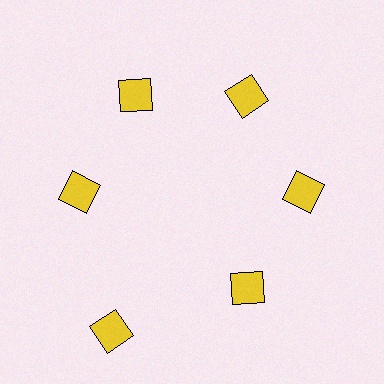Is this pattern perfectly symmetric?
No. The 6 yellow diamonds are arranged in a ring, but one element near the 7 o'clock position is pushed outward from the center, breaking the 6-fold rotational symmetry.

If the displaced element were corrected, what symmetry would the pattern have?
It would have 6-fold rotational symmetry — the pattern would map onto itself every 60 degrees.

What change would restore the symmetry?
The symmetry would be restored by moving it inward, back onto the ring so that all 6 diamonds sit at equal angles and equal distance from the center.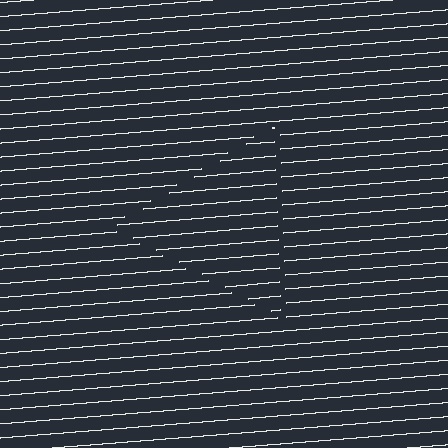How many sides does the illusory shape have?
3 sides — the line-ends trace a triangle.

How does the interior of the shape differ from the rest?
The interior of the shape contains the same grating, shifted by half a period — the contour is defined by the phase discontinuity where line-ends from the inner and outer gratings abut.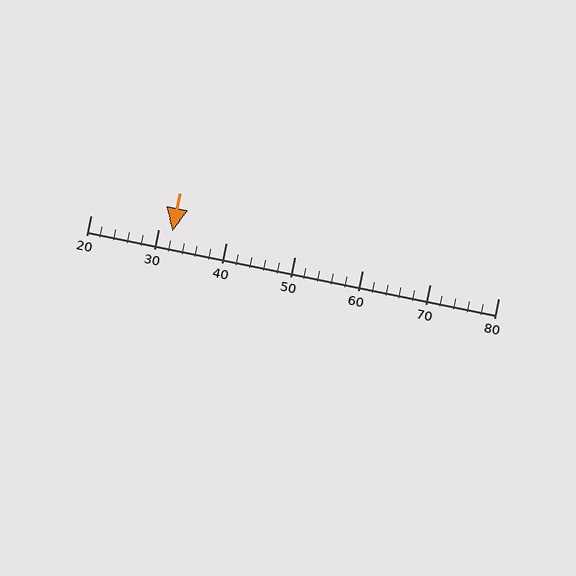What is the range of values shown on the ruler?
The ruler shows values from 20 to 80.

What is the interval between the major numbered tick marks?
The major tick marks are spaced 10 units apart.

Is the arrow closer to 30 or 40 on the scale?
The arrow is closer to 30.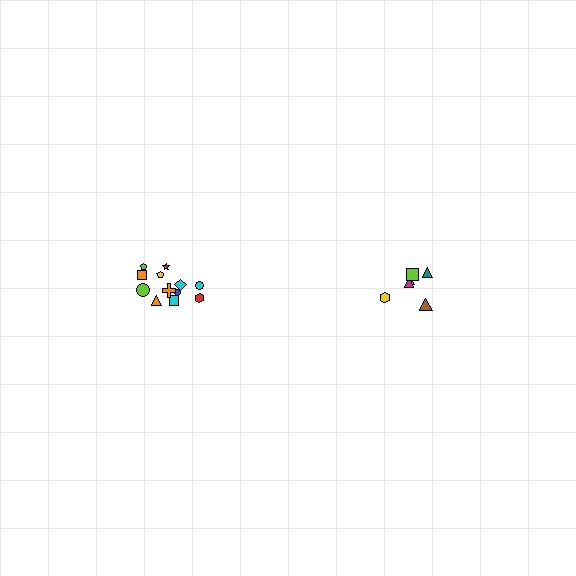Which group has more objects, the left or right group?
The left group.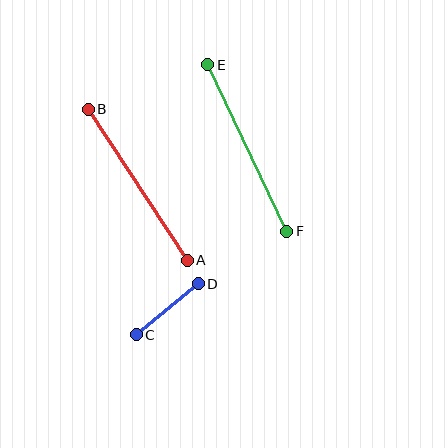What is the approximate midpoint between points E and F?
The midpoint is at approximately (247, 148) pixels.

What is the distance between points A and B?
The distance is approximately 181 pixels.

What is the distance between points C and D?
The distance is approximately 80 pixels.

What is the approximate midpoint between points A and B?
The midpoint is at approximately (138, 185) pixels.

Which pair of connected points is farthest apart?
Points E and F are farthest apart.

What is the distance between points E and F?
The distance is approximately 184 pixels.